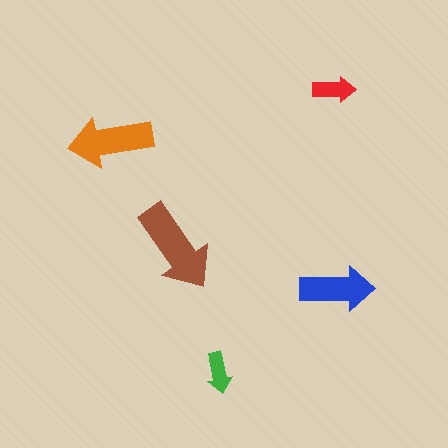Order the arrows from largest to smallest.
the brown one, the orange one, the blue one, the red one, the green one.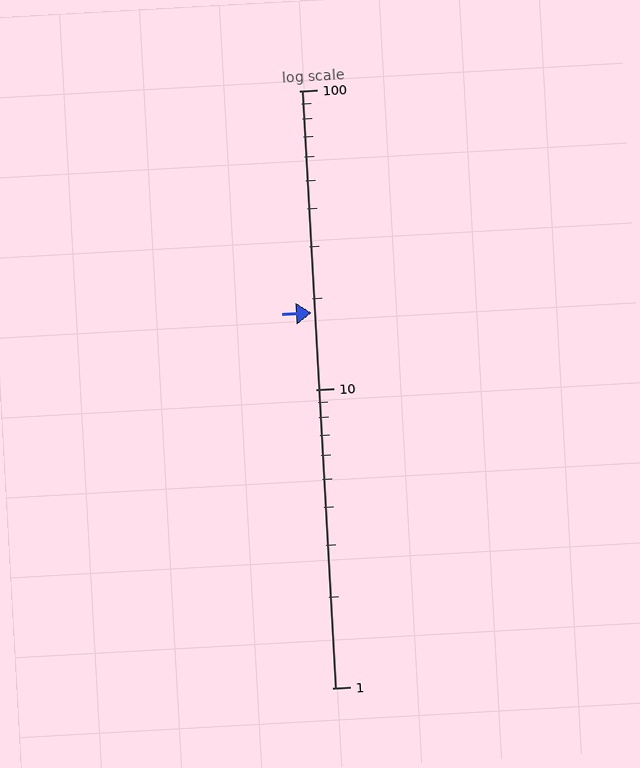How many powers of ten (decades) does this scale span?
The scale spans 2 decades, from 1 to 100.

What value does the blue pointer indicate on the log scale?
The pointer indicates approximately 18.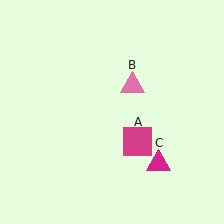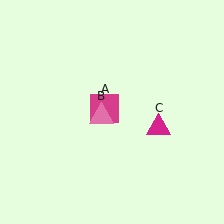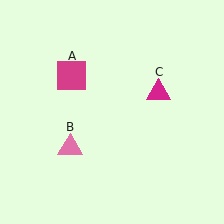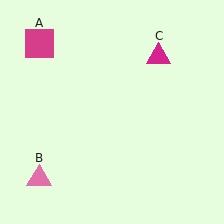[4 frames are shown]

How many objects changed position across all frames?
3 objects changed position: magenta square (object A), pink triangle (object B), magenta triangle (object C).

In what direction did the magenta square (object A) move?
The magenta square (object A) moved up and to the left.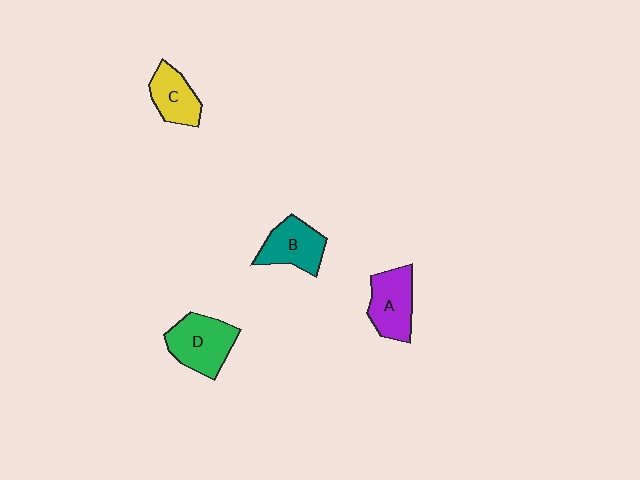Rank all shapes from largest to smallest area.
From largest to smallest: D (green), A (purple), B (teal), C (yellow).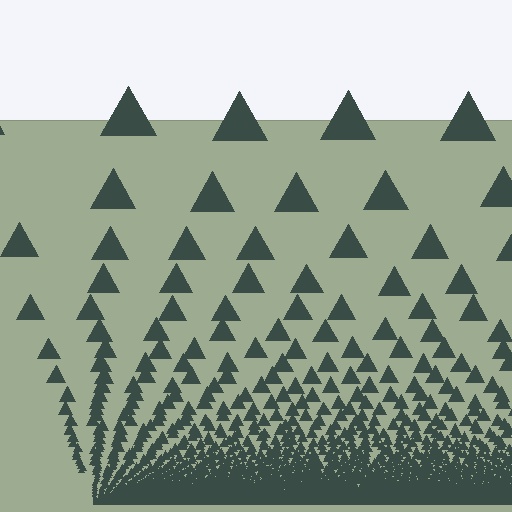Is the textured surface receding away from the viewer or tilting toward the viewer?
The surface appears to tilt toward the viewer. Texture elements get larger and sparser toward the top.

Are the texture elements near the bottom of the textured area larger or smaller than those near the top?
Smaller. The gradient is inverted — elements near the bottom are smaller and denser.